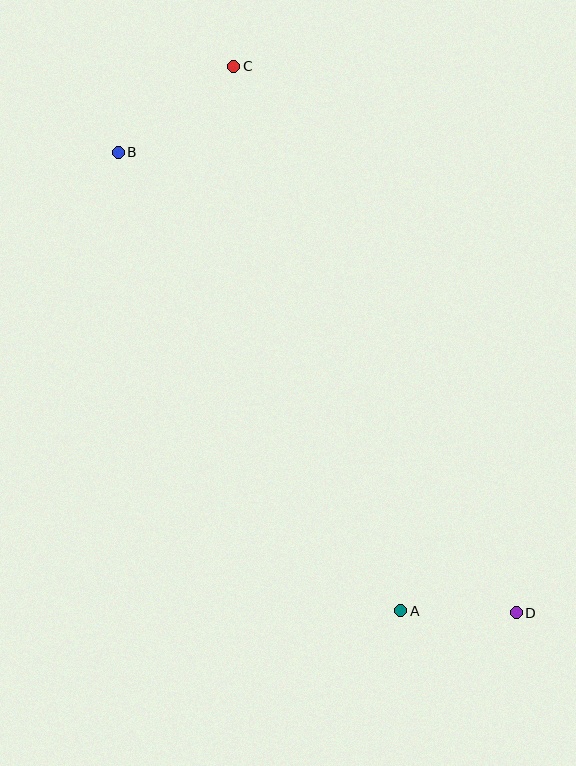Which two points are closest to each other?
Points A and D are closest to each other.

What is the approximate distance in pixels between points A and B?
The distance between A and B is approximately 539 pixels.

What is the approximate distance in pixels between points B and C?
The distance between B and C is approximately 144 pixels.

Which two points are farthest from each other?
Points C and D are farthest from each other.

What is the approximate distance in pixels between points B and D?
The distance between B and D is approximately 609 pixels.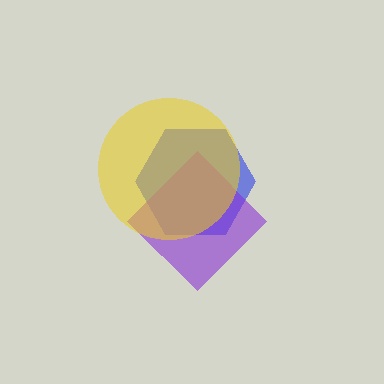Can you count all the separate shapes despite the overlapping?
Yes, there are 3 separate shapes.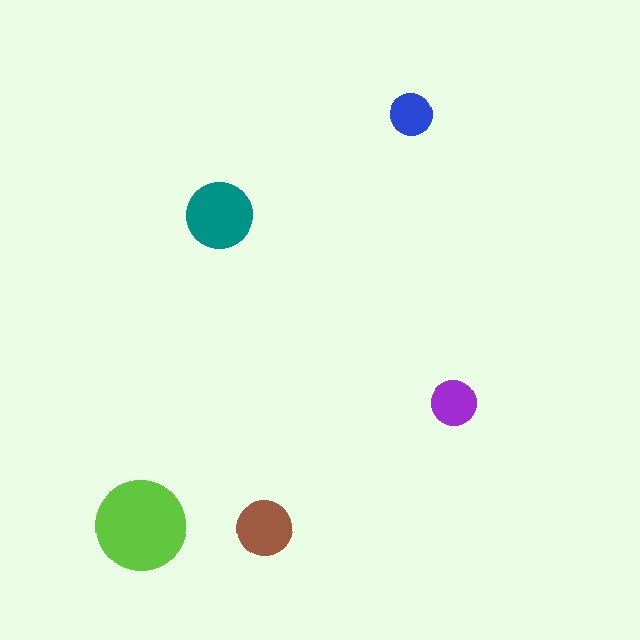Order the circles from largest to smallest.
the lime one, the teal one, the brown one, the purple one, the blue one.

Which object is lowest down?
The brown circle is bottommost.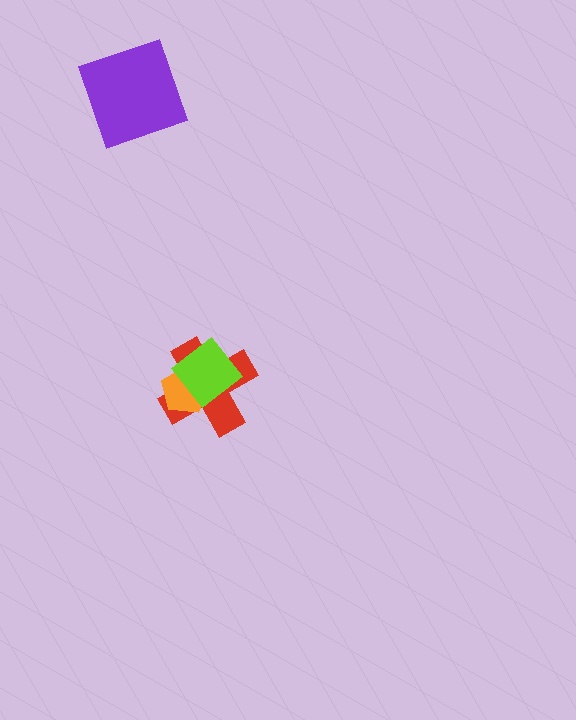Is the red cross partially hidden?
Yes, it is partially covered by another shape.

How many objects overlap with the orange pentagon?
2 objects overlap with the orange pentagon.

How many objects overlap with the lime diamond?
2 objects overlap with the lime diamond.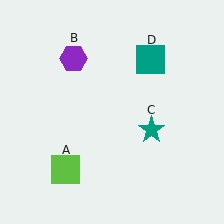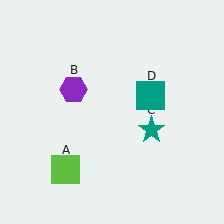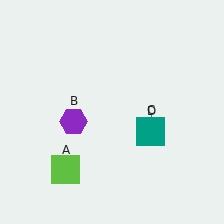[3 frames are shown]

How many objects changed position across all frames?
2 objects changed position: purple hexagon (object B), teal square (object D).